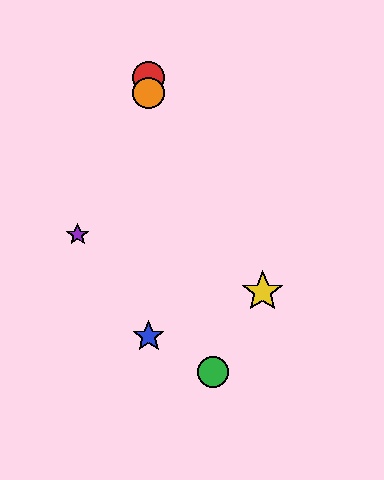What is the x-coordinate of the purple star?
The purple star is at x≈78.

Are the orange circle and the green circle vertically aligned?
No, the orange circle is at x≈149 and the green circle is at x≈213.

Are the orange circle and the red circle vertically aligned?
Yes, both are at x≈149.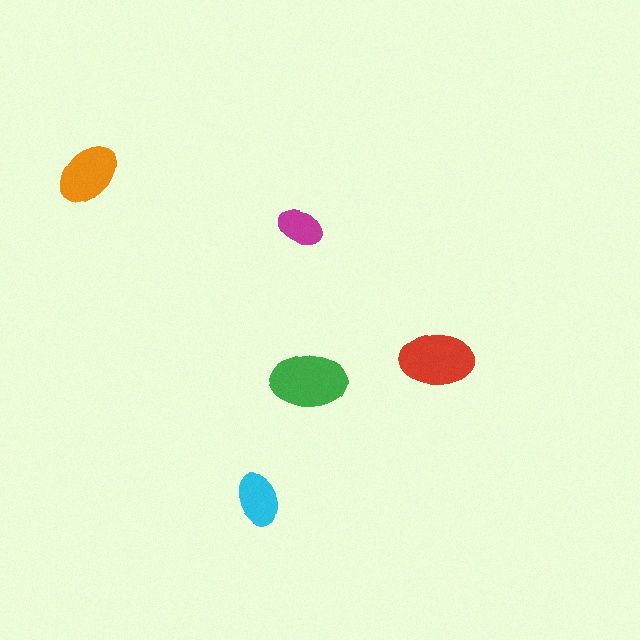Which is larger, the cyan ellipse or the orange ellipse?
The orange one.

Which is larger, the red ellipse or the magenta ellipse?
The red one.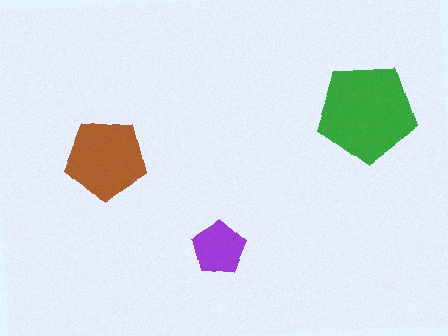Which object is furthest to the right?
The green pentagon is rightmost.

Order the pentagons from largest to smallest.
the green one, the brown one, the purple one.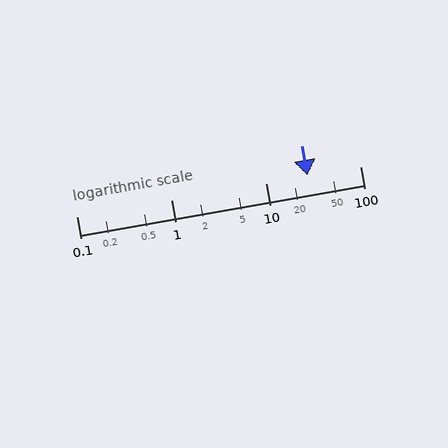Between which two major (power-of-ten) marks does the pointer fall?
The pointer is between 10 and 100.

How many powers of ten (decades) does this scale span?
The scale spans 3 decades, from 0.1 to 100.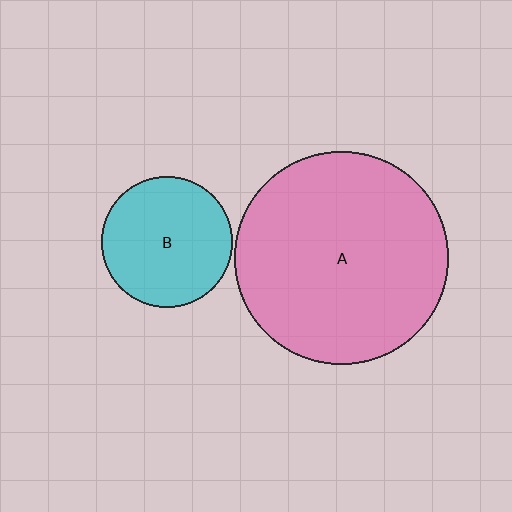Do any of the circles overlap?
No, none of the circles overlap.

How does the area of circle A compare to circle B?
Approximately 2.7 times.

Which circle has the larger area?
Circle A (pink).